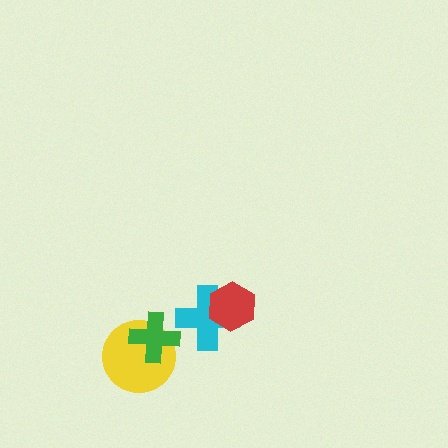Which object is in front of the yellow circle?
The green cross is in front of the yellow circle.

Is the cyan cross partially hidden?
Yes, it is partially covered by another shape.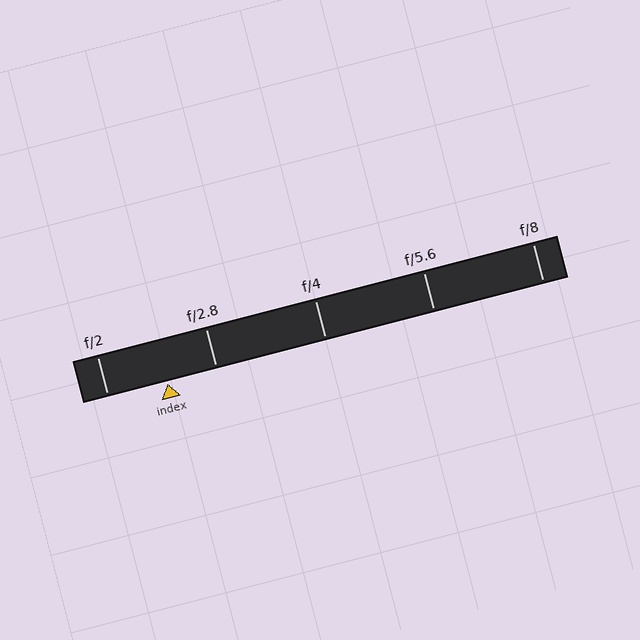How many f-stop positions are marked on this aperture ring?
There are 5 f-stop positions marked.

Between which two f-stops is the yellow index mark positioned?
The index mark is between f/2 and f/2.8.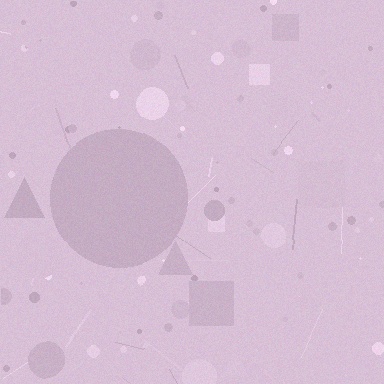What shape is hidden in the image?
A circle is hidden in the image.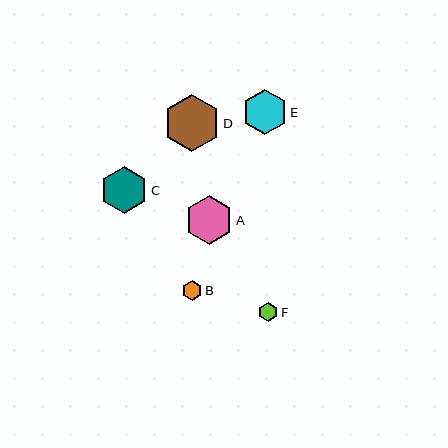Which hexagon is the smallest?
Hexagon F is the smallest with a size of approximately 19 pixels.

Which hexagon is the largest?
Hexagon D is the largest with a size of approximately 57 pixels.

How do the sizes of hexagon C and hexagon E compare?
Hexagon C and hexagon E are approximately the same size.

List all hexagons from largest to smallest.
From largest to smallest: D, A, C, E, B, F.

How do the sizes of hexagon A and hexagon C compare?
Hexagon A and hexagon C are approximately the same size.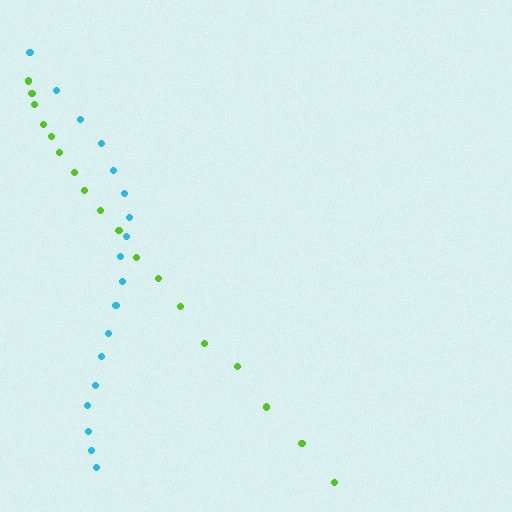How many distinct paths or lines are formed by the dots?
There are 2 distinct paths.